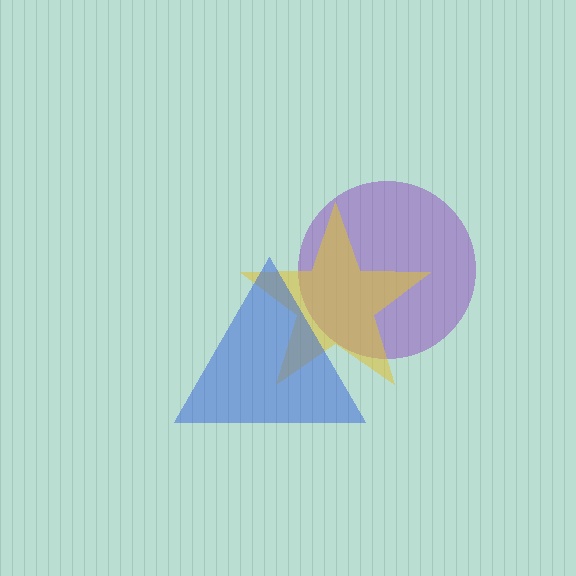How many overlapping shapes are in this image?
There are 3 overlapping shapes in the image.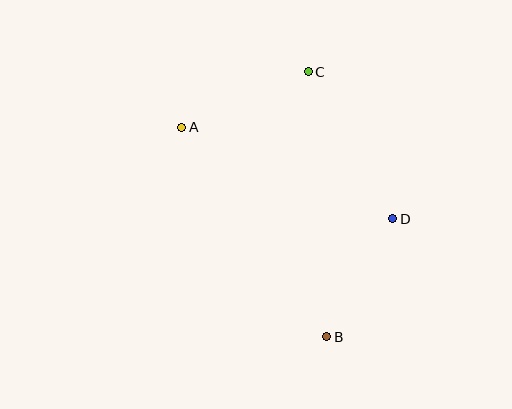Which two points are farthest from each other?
Points B and C are farthest from each other.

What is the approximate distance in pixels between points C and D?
The distance between C and D is approximately 170 pixels.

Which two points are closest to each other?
Points B and D are closest to each other.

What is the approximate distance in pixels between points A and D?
The distance between A and D is approximately 230 pixels.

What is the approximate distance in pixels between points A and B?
The distance between A and B is approximately 255 pixels.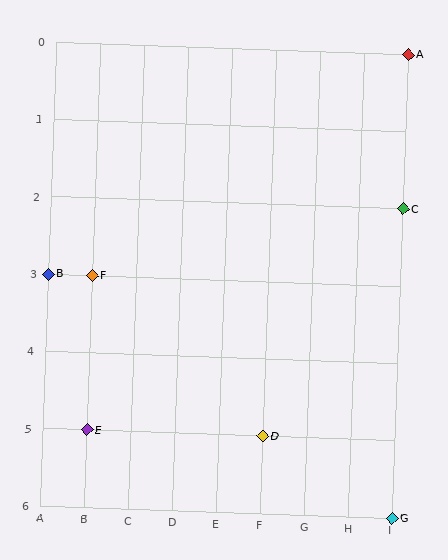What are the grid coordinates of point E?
Point E is at grid coordinates (B, 5).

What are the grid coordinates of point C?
Point C is at grid coordinates (I, 2).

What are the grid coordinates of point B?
Point B is at grid coordinates (A, 3).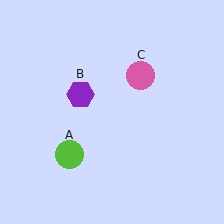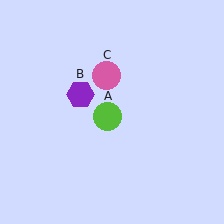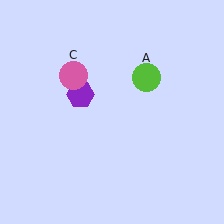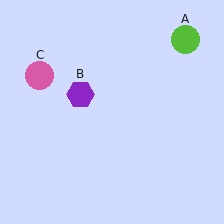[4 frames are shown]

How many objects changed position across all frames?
2 objects changed position: lime circle (object A), pink circle (object C).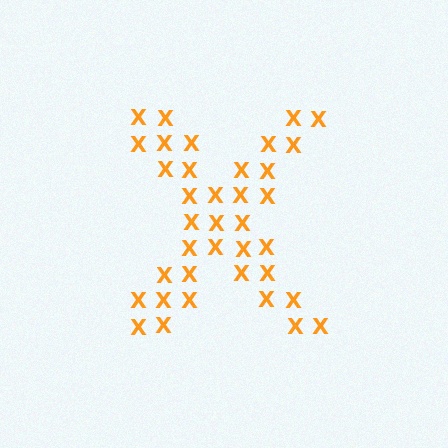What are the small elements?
The small elements are letter X's.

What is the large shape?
The large shape is the letter X.